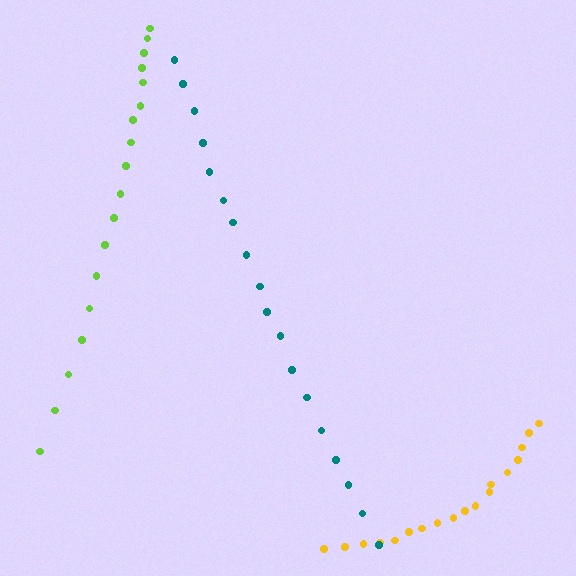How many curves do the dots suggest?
There are 3 distinct paths.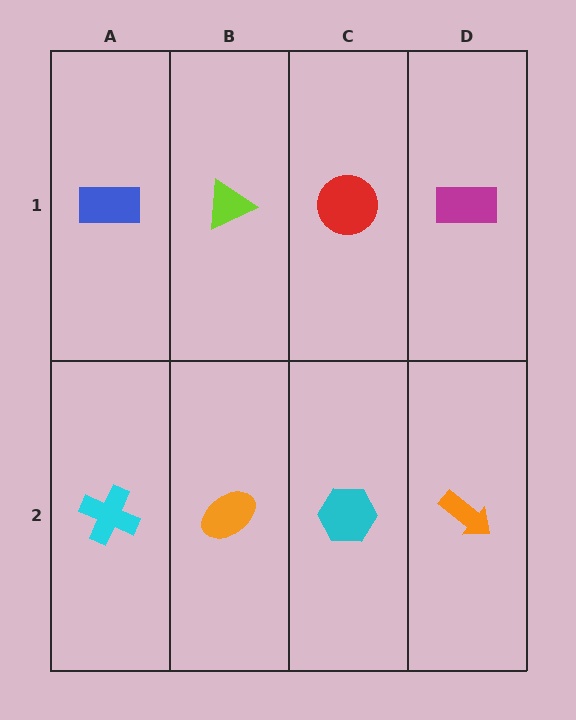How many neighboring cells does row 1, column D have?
2.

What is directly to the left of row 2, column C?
An orange ellipse.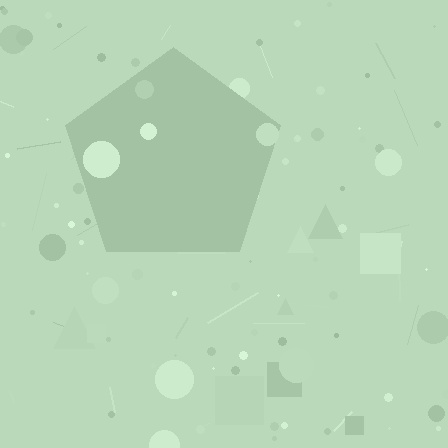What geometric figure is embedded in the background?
A pentagon is embedded in the background.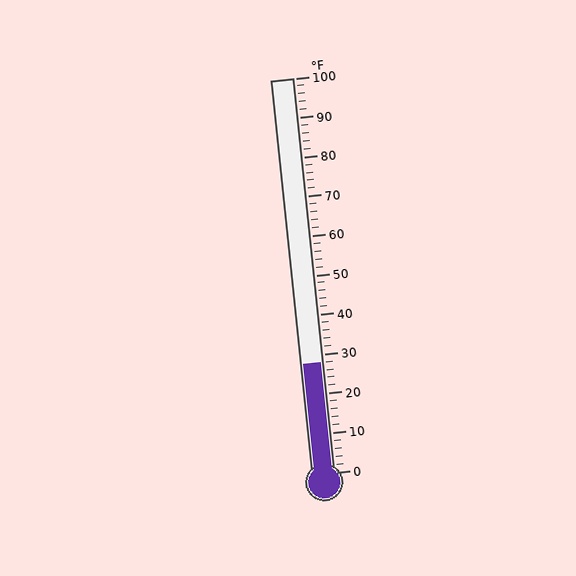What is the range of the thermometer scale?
The thermometer scale ranges from 0°F to 100°F.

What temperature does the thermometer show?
The thermometer shows approximately 28°F.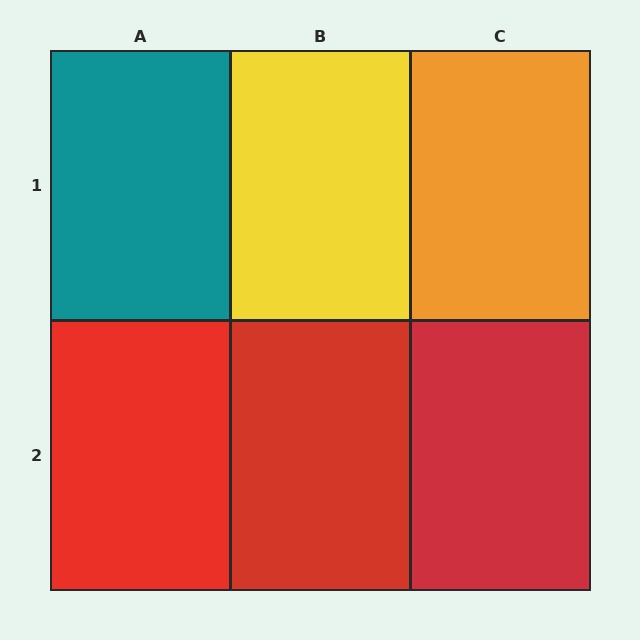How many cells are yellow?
1 cell is yellow.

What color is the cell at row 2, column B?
Red.